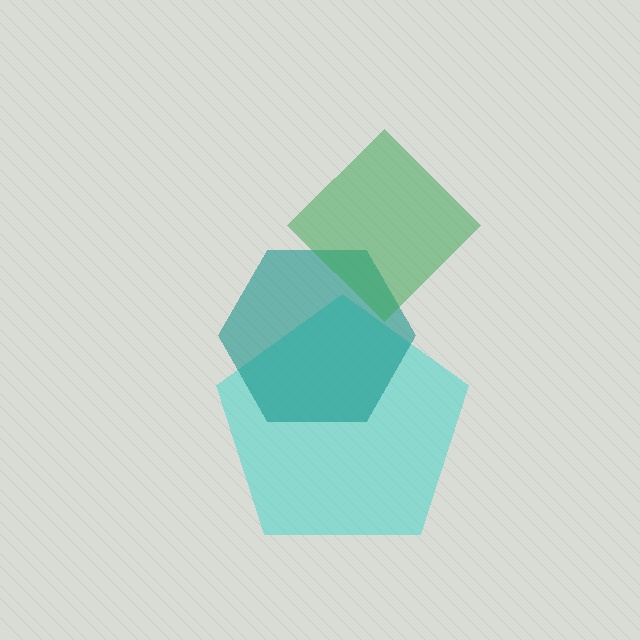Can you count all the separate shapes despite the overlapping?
Yes, there are 3 separate shapes.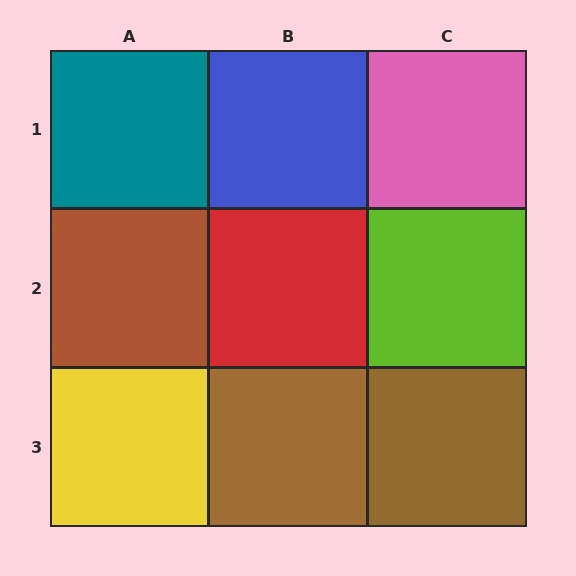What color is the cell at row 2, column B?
Red.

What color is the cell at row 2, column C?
Lime.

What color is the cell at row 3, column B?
Brown.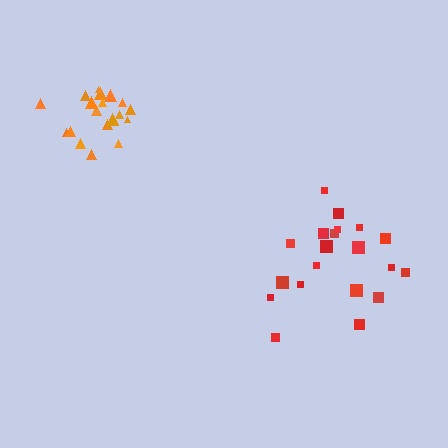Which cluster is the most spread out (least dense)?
Red.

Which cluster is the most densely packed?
Orange.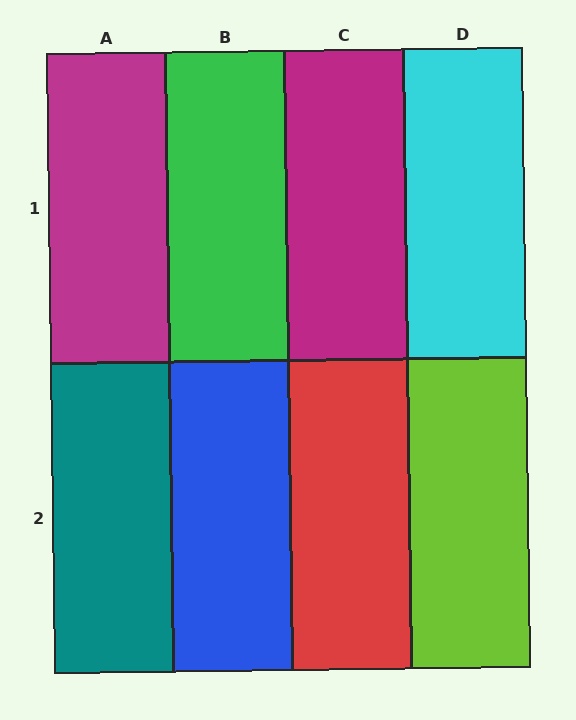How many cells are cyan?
1 cell is cyan.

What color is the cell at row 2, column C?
Red.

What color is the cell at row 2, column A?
Teal.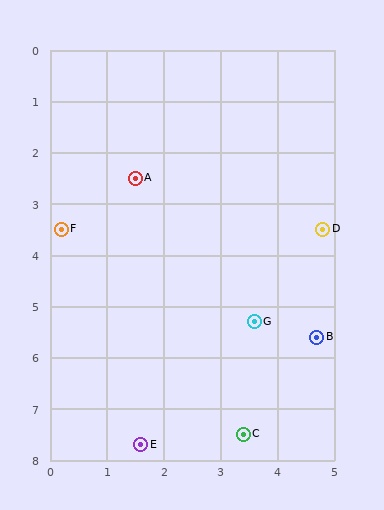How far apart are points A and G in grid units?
Points A and G are about 3.5 grid units apart.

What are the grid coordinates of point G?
Point G is at approximately (3.6, 5.3).